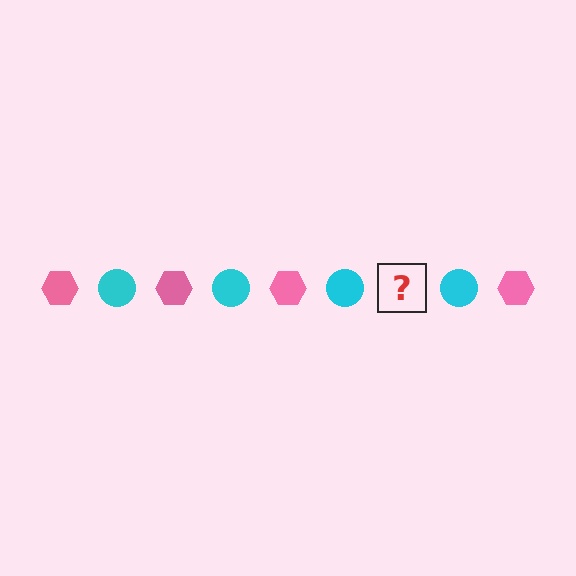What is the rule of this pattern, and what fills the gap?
The rule is that the pattern alternates between pink hexagon and cyan circle. The gap should be filled with a pink hexagon.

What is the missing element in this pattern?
The missing element is a pink hexagon.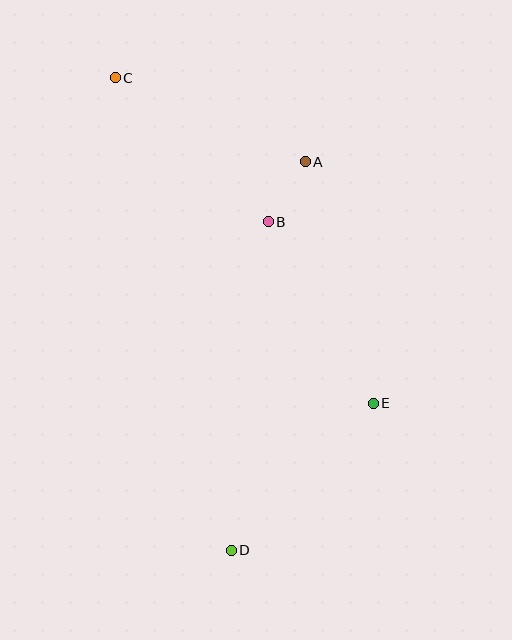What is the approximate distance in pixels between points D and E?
The distance between D and E is approximately 204 pixels.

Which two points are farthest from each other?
Points C and D are farthest from each other.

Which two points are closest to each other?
Points A and B are closest to each other.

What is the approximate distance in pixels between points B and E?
The distance between B and E is approximately 210 pixels.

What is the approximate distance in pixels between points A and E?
The distance between A and E is approximately 251 pixels.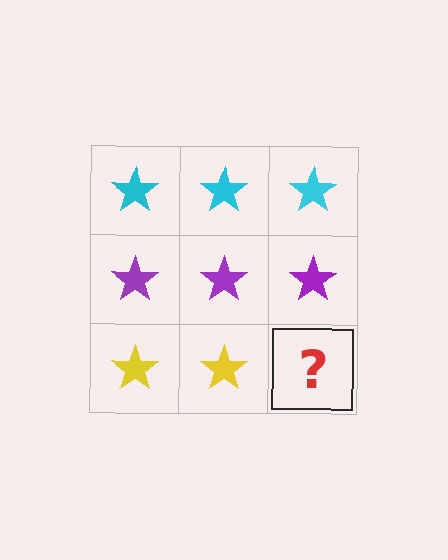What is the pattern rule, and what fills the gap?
The rule is that each row has a consistent color. The gap should be filled with a yellow star.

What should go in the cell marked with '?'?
The missing cell should contain a yellow star.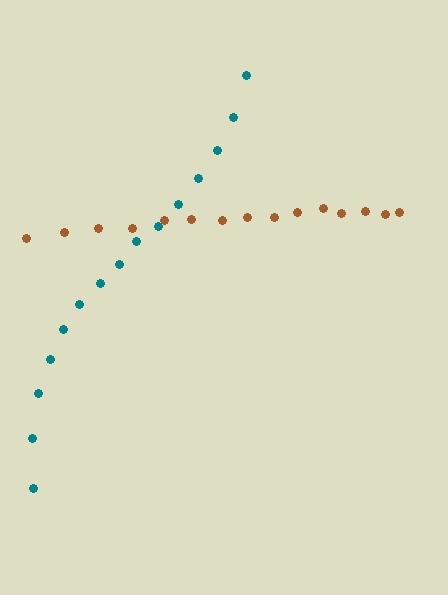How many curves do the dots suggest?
There are 2 distinct paths.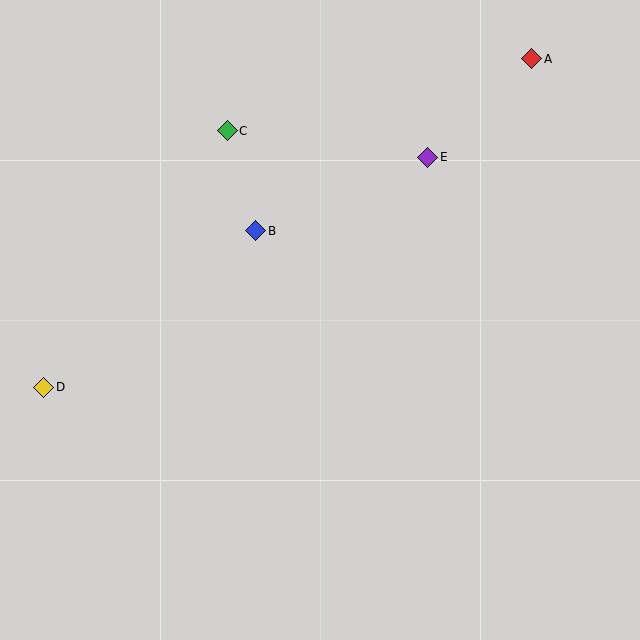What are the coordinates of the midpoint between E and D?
The midpoint between E and D is at (236, 272).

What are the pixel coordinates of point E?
Point E is at (428, 157).